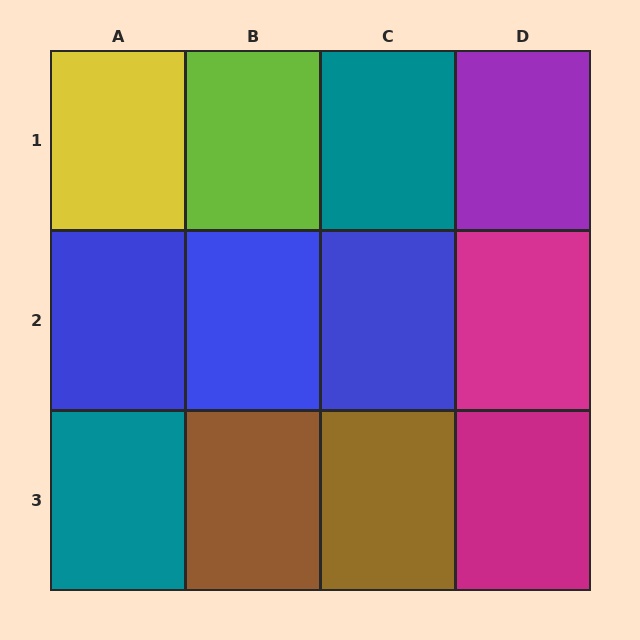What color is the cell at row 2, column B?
Blue.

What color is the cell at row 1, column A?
Yellow.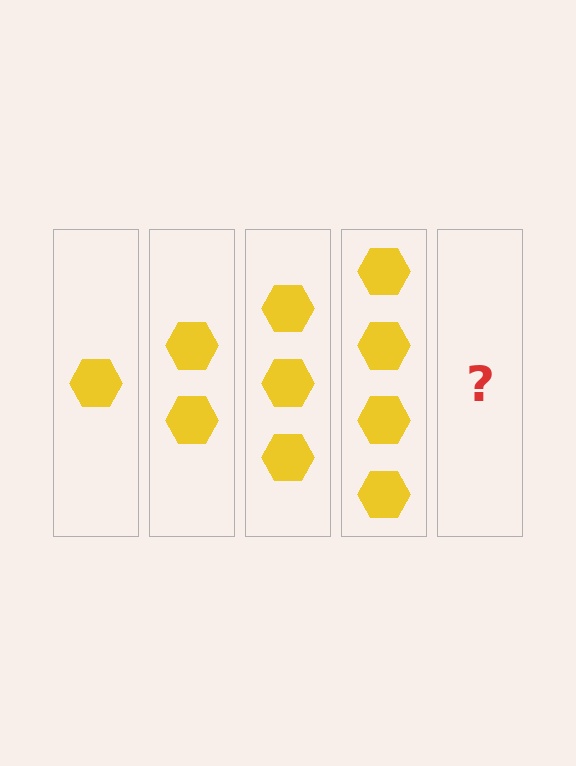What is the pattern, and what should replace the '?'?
The pattern is that each step adds one more hexagon. The '?' should be 5 hexagons.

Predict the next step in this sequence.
The next step is 5 hexagons.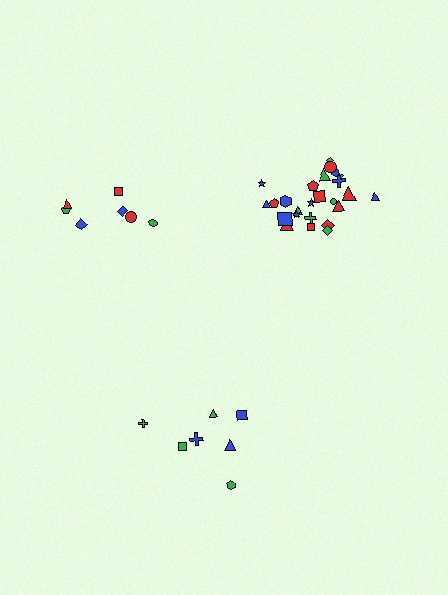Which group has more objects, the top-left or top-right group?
The top-right group.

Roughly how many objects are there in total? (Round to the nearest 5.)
Roughly 40 objects in total.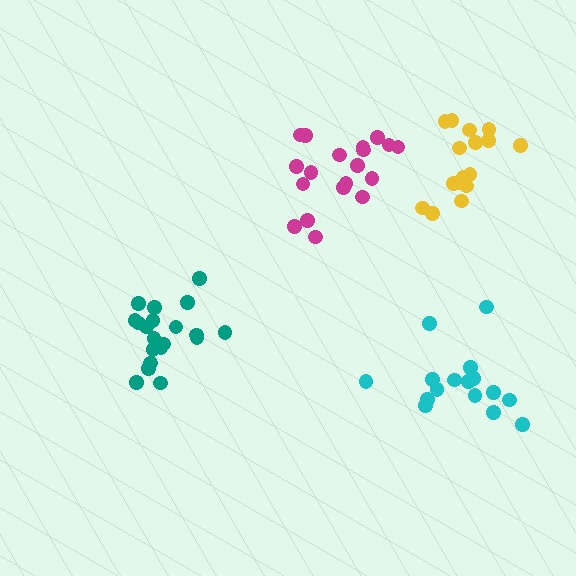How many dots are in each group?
Group 1: 16 dots, Group 2: 19 dots, Group 3: 16 dots, Group 4: 20 dots (71 total).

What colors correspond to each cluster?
The clusters are colored: yellow, magenta, cyan, teal.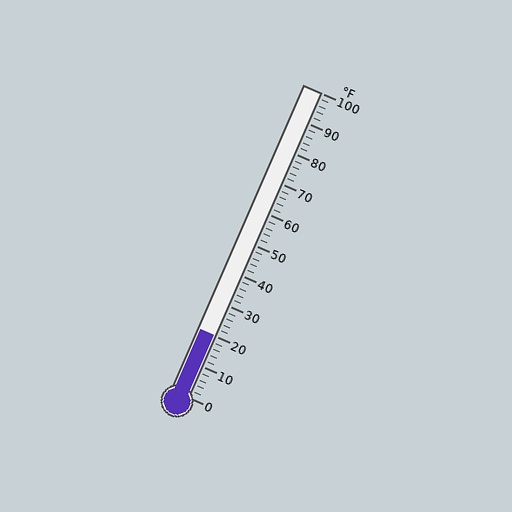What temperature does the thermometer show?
The thermometer shows approximately 20°F.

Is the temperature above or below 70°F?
The temperature is below 70°F.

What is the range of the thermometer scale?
The thermometer scale ranges from 0°F to 100°F.